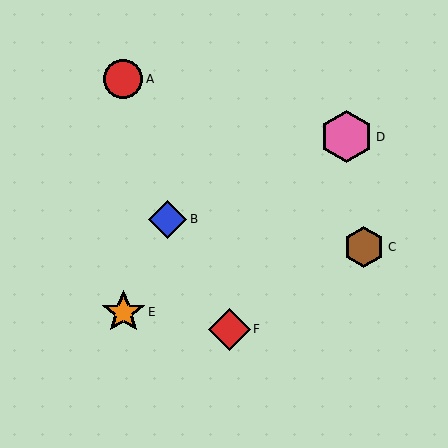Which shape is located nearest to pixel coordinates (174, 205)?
The blue diamond (labeled B) at (168, 219) is nearest to that location.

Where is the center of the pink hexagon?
The center of the pink hexagon is at (347, 137).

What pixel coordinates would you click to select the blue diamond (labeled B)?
Click at (168, 219) to select the blue diamond B.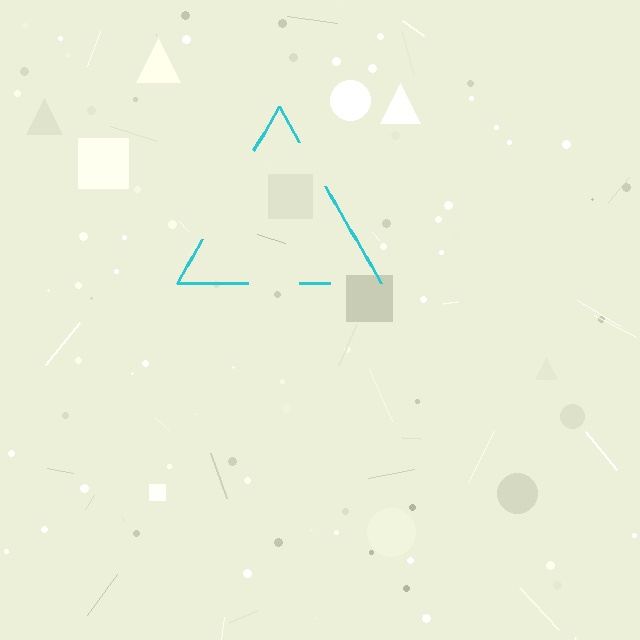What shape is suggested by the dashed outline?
The dashed outline suggests a triangle.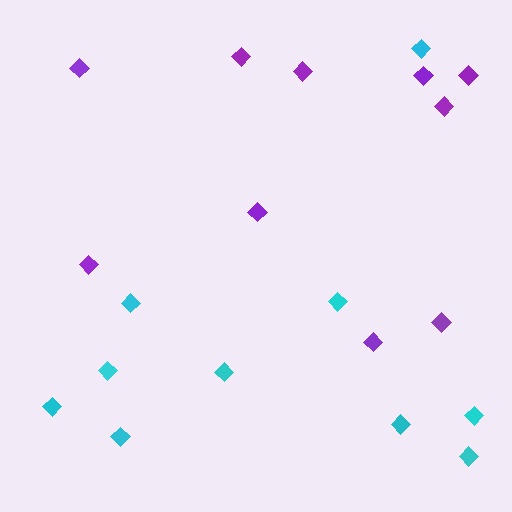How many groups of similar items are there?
There are 2 groups: one group of purple diamonds (10) and one group of cyan diamonds (10).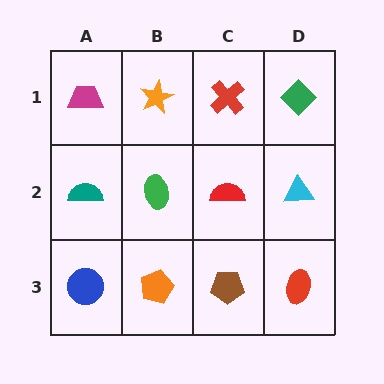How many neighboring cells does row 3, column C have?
3.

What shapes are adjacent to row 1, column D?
A cyan triangle (row 2, column D), a red cross (row 1, column C).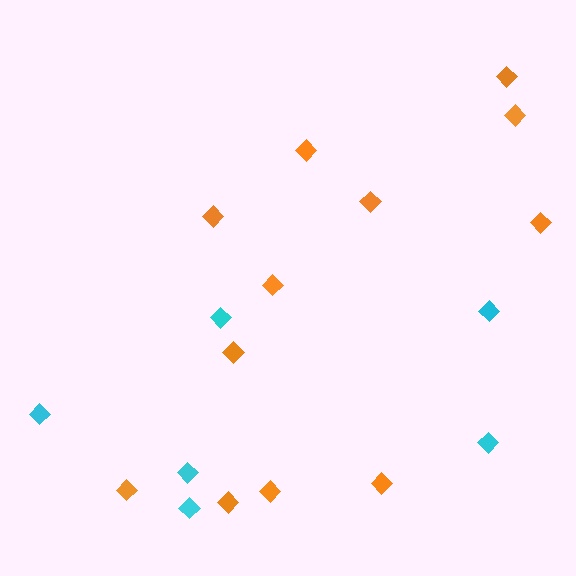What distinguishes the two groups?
There are 2 groups: one group of cyan diamonds (6) and one group of orange diamonds (12).